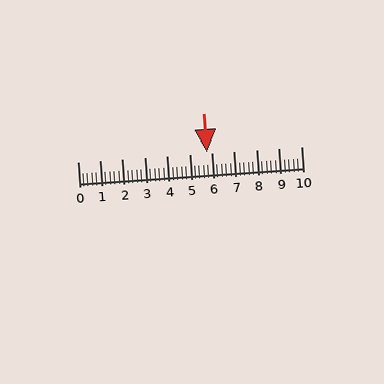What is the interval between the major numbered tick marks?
The major tick marks are spaced 1 units apart.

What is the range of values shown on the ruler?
The ruler shows values from 0 to 10.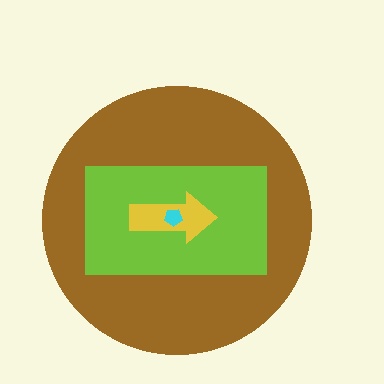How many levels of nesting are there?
4.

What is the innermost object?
The cyan pentagon.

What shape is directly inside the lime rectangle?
The yellow arrow.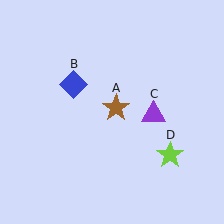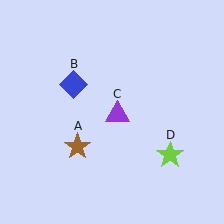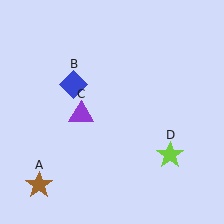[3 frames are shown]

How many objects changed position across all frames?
2 objects changed position: brown star (object A), purple triangle (object C).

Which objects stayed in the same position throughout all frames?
Blue diamond (object B) and lime star (object D) remained stationary.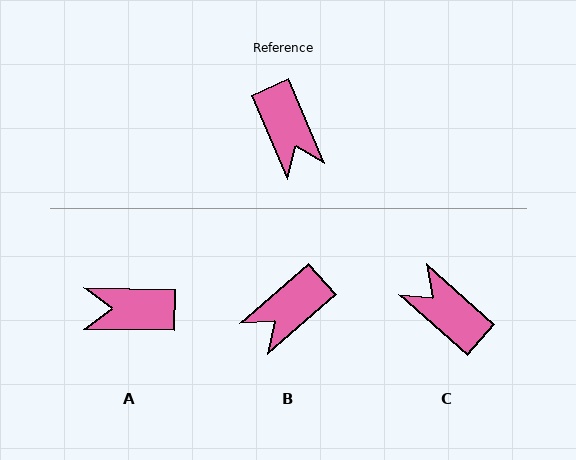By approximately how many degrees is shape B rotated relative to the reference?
Approximately 72 degrees clockwise.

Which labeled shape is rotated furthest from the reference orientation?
C, about 155 degrees away.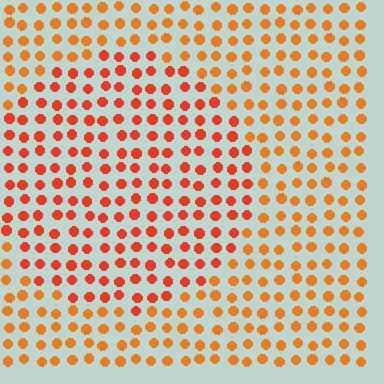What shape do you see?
I see a circle.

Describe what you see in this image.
The image is filled with small orange elements in a uniform arrangement. A circle-shaped region is visible where the elements are tinted to a slightly different hue, forming a subtle color boundary.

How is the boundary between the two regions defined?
The boundary is defined purely by a slight shift in hue (about 21 degrees). Spacing, size, and orientation are identical on both sides.